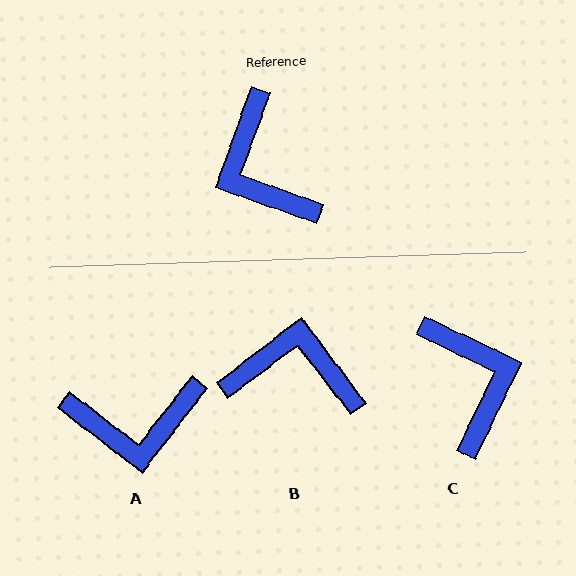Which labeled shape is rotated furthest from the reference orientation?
C, about 174 degrees away.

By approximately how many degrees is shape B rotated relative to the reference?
Approximately 123 degrees clockwise.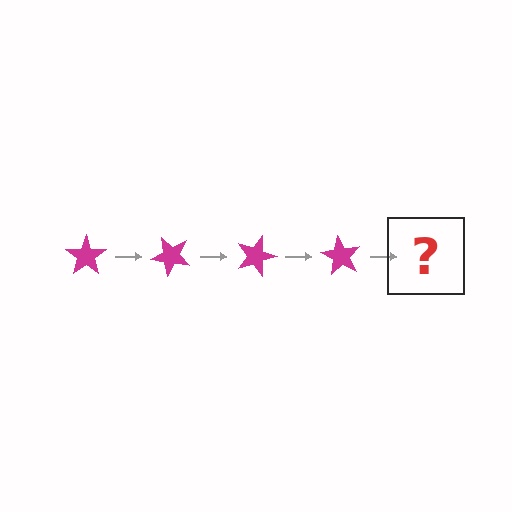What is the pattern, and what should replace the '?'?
The pattern is that the star rotates 45 degrees each step. The '?' should be a magenta star rotated 180 degrees.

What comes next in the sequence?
The next element should be a magenta star rotated 180 degrees.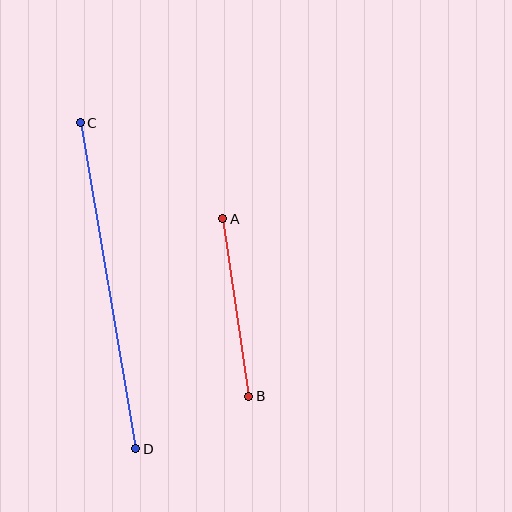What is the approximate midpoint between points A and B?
The midpoint is at approximately (236, 308) pixels.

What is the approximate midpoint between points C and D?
The midpoint is at approximately (108, 286) pixels.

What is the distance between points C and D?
The distance is approximately 331 pixels.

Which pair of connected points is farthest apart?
Points C and D are farthest apart.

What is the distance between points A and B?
The distance is approximately 180 pixels.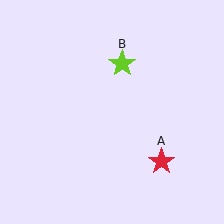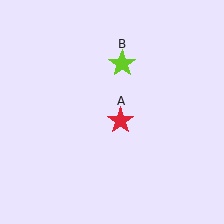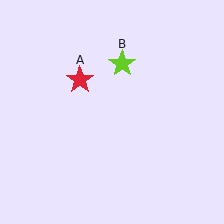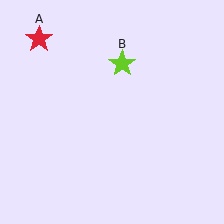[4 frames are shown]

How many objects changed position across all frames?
1 object changed position: red star (object A).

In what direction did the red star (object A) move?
The red star (object A) moved up and to the left.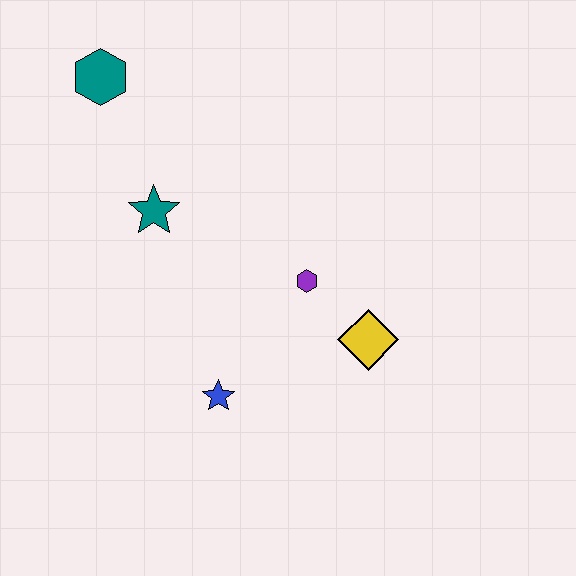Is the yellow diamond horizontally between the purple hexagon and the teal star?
No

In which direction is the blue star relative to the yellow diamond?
The blue star is to the left of the yellow diamond.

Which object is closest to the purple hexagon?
The yellow diamond is closest to the purple hexagon.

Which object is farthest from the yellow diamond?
The teal hexagon is farthest from the yellow diamond.